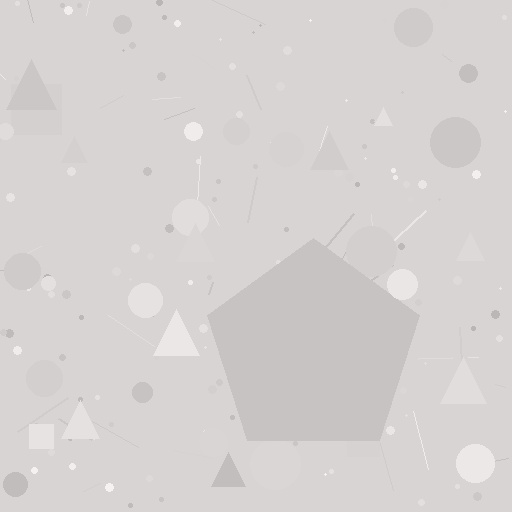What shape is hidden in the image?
A pentagon is hidden in the image.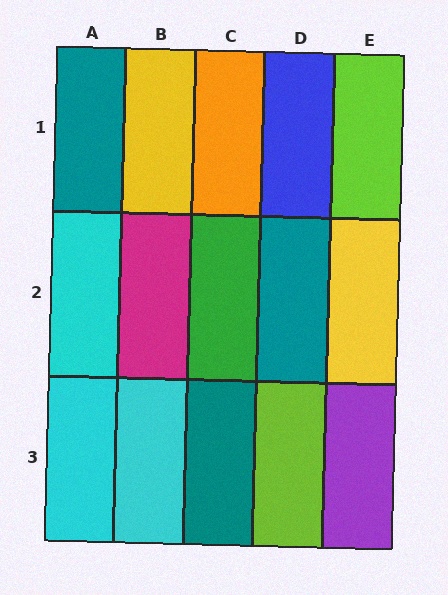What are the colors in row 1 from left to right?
Teal, yellow, orange, blue, lime.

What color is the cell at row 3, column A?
Cyan.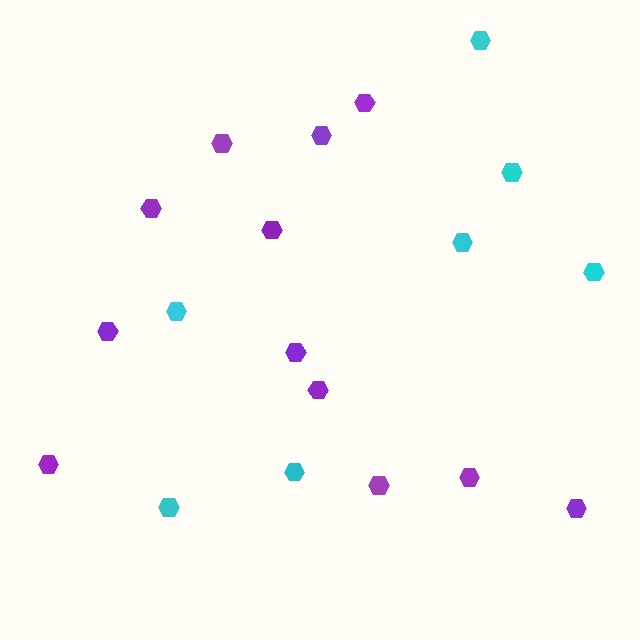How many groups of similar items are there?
There are 2 groups: one group of purple hexagons (12) and one group of cyan hexagons (7).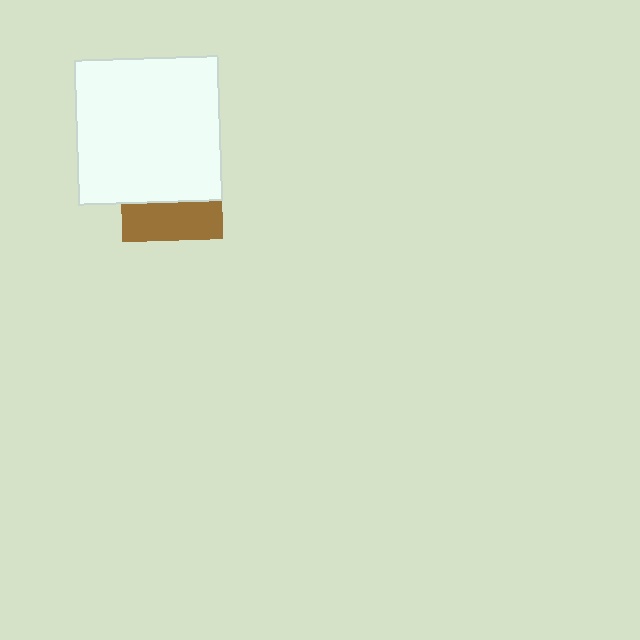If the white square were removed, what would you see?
You would see the complete brown square.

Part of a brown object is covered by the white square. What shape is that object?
It is a square.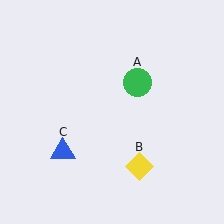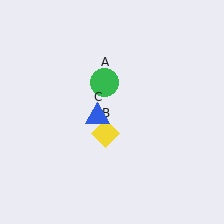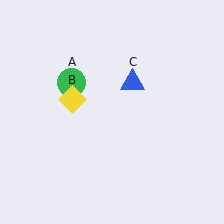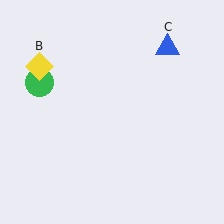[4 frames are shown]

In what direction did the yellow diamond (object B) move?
The yellow diamond (object B) moved up and to the left.